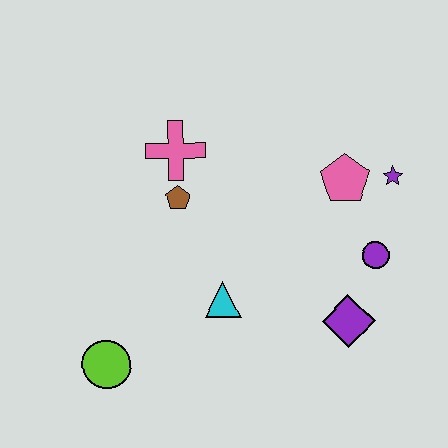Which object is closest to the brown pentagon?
The pink cross is closest to the brown pentagon.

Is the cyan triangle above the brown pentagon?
No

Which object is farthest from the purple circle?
The lime circle is farthest from the purple circle.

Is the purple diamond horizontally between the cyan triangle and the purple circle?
Yes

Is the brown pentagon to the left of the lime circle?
No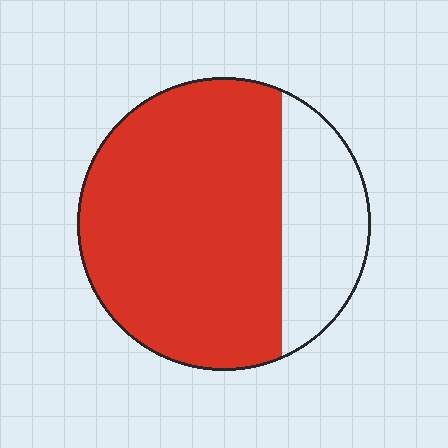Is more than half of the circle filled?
Yes.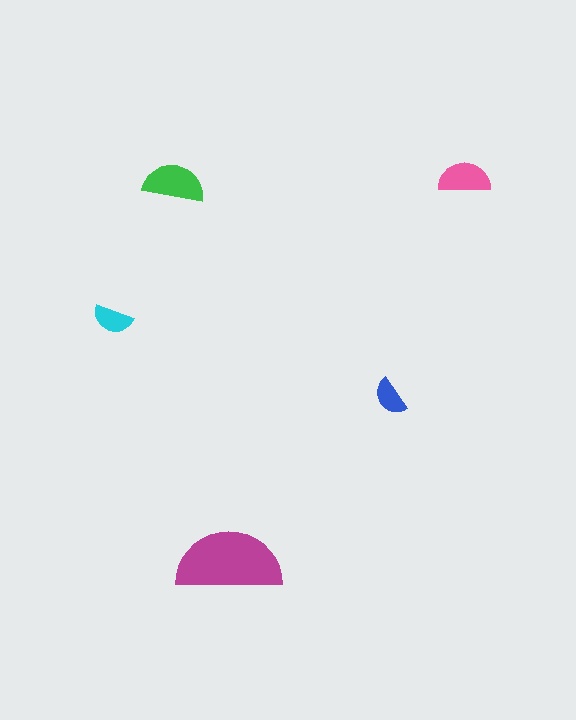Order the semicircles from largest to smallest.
the magenta one, the green one, the pink one, the cyan one, the blue one.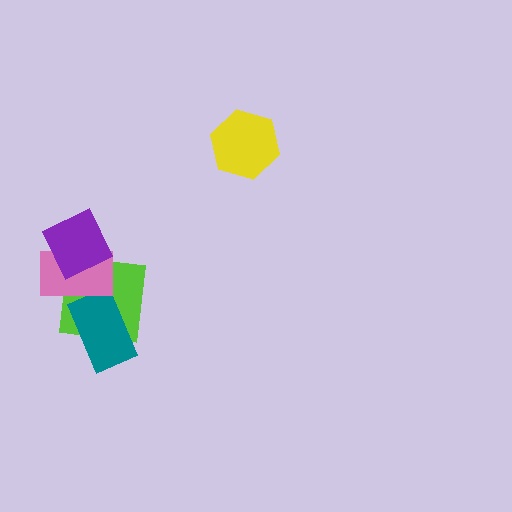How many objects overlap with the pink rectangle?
3 objects overlap with the pink rectangle.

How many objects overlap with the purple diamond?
2 objects overlap with the purple diamond.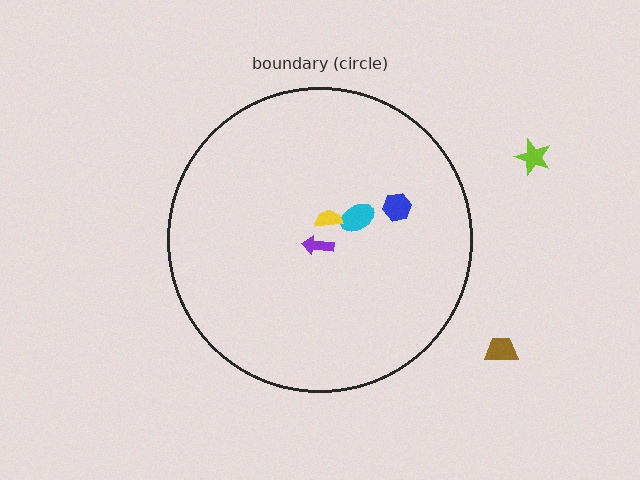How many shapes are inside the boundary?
4 inside, 2 outside.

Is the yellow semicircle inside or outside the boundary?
Inside.